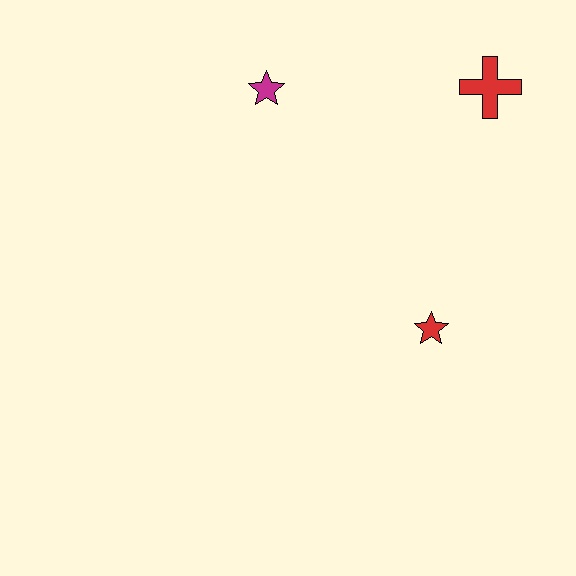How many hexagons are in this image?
There are no hexagons.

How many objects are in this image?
There are 3 objects.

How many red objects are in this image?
There are 2 red objects.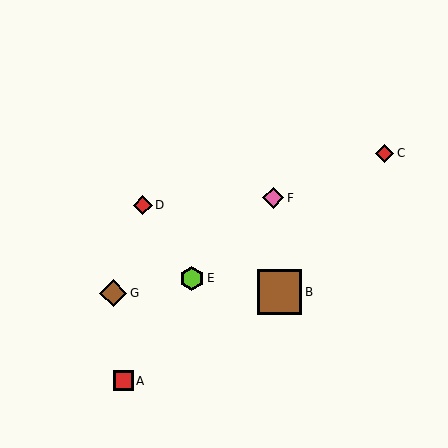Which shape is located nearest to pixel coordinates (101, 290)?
The brown diamond (labeled G) at (113, 293) is nearest to that location.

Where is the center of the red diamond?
The center of the red diamond is at (385, 153).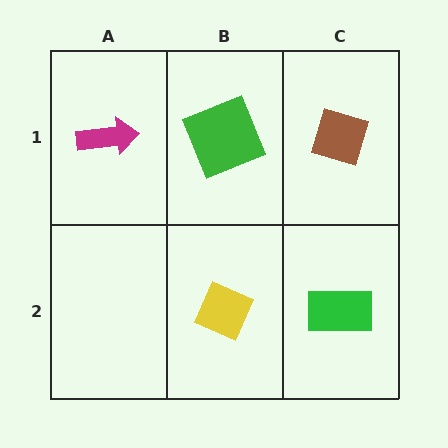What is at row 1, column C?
A brown diamond.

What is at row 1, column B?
A green square.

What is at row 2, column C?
A green rectangle.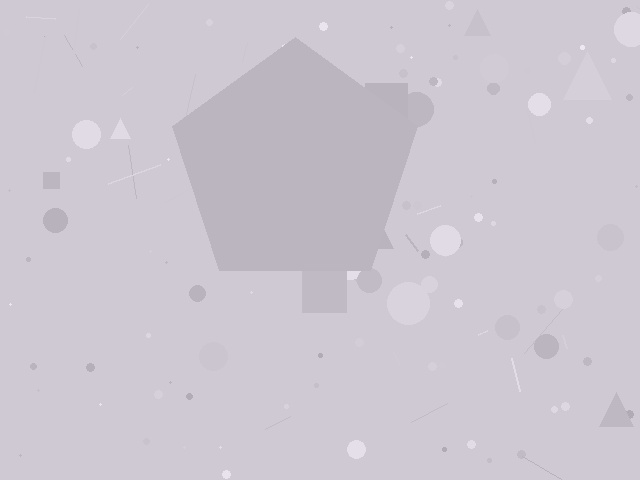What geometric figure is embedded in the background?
A pentagon is embedded in the background.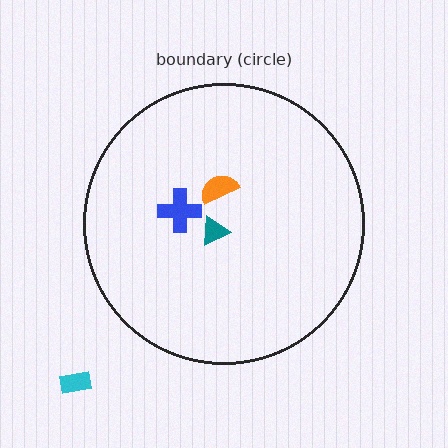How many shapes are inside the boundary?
3 inside, 1 outside.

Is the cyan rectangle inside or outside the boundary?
Outside.